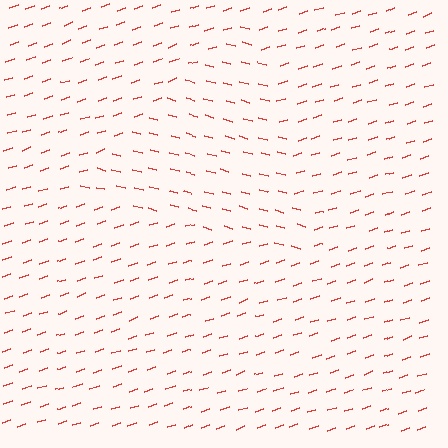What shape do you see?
I see a triangle.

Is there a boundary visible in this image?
Yes, there is a texture boundary formed by a change in line orientation.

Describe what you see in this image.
The image is filled with small red line segments. A triangle region in the image has lines oriented differently from the surrounding lines, creating a visible texture boundary.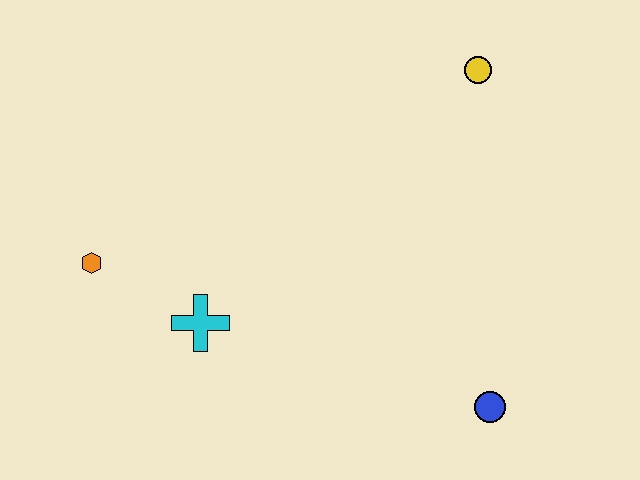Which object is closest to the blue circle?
The cyan cross is closest to the blue circle.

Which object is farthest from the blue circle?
The orange hexagon is farthest from the blue circle.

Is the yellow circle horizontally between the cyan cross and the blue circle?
Yes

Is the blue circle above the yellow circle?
No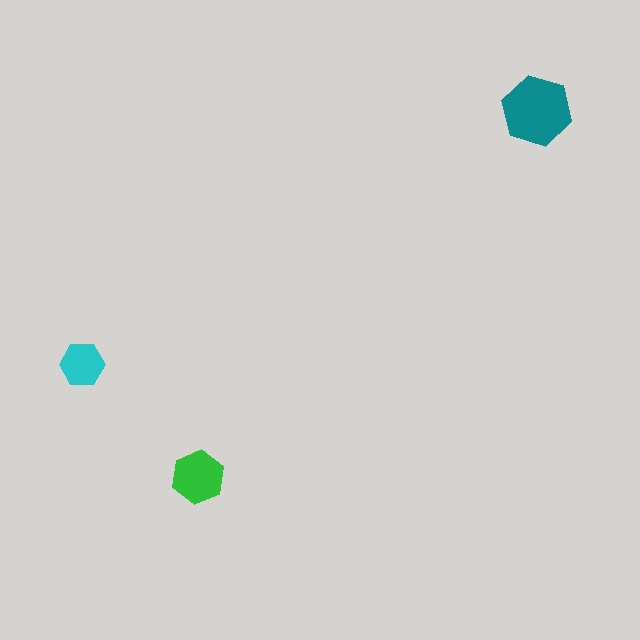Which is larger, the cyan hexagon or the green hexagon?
The green one.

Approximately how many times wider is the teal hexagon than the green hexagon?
About 1.5 times wider.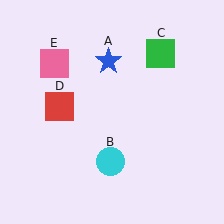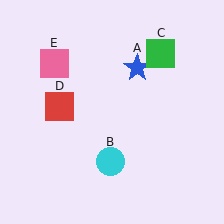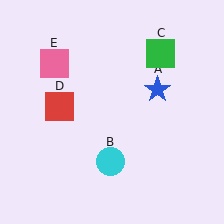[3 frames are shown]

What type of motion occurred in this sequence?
The blue star (object A) rotated clockwise around the center of the scene.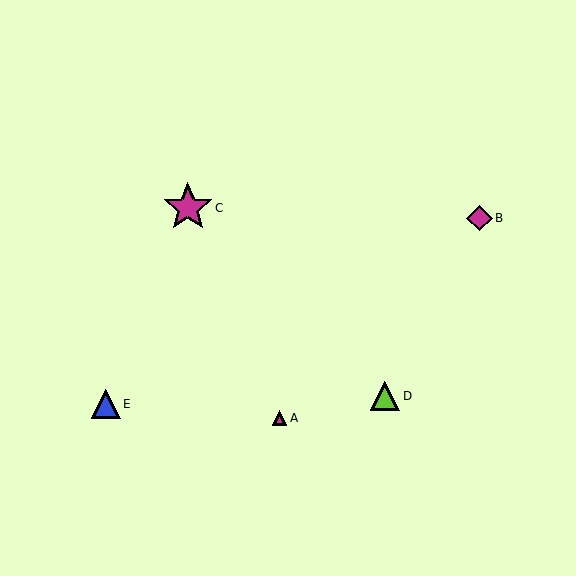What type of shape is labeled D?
Shape D is a lime triangle.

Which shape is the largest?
The magenta star (labeled C) is the largest.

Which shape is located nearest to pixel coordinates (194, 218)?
The magenta star (labeled C) at (188, 208) is nearest to that location.